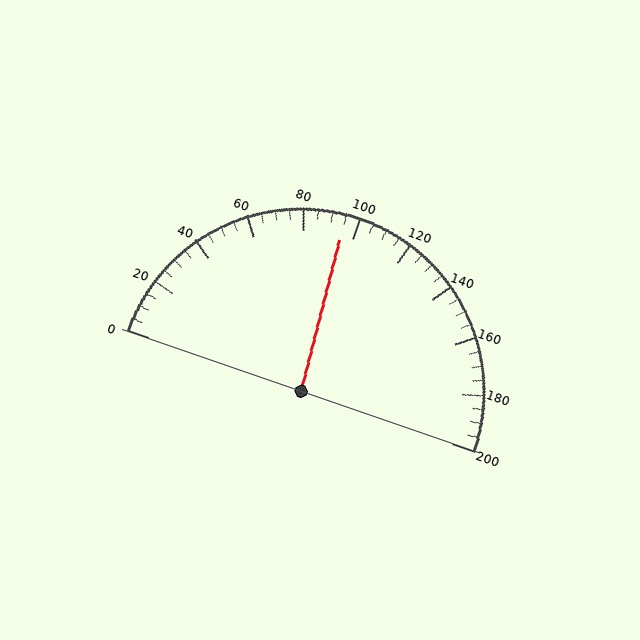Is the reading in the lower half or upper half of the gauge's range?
The reading is in the lower half of the range (0 to 200).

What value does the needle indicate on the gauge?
The needle indicates approximately 95.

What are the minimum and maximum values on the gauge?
The gauge ranges from 0 to 200.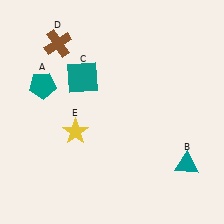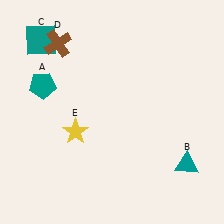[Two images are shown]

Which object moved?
The teal square (C) moved left.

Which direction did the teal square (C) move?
The teal square (C) moved left.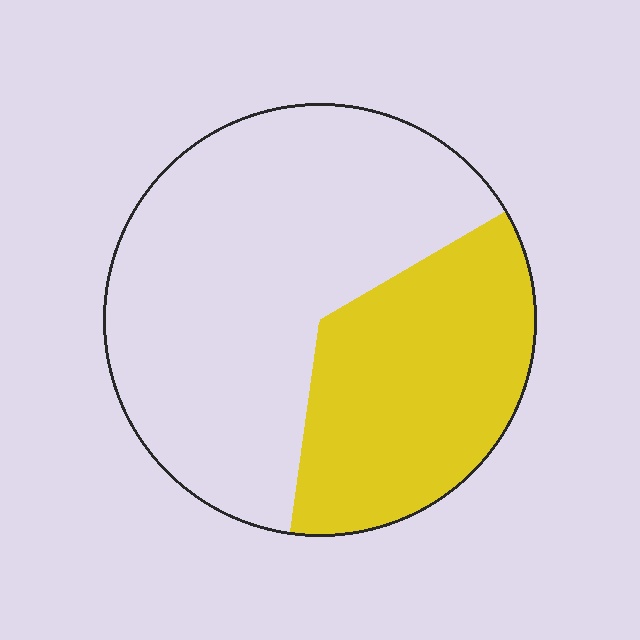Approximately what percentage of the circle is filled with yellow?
Approximately 35%.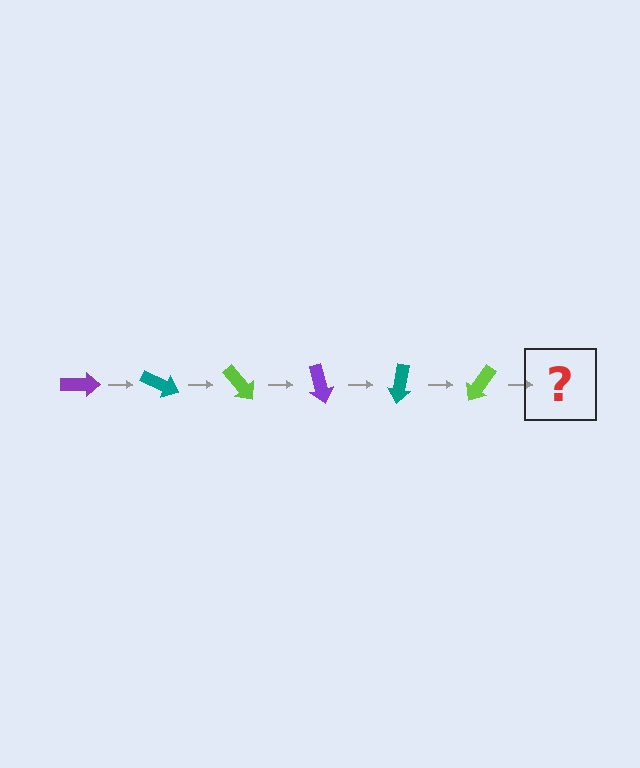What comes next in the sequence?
The next element should be a purple arrow, rotated 150 degrees from the start.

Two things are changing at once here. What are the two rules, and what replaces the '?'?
The two rules are that it rotates 25 degrees each step and the color cycles through purple, teal, and lime. The '?' should be a purple arrow, rotated 150 degrees from the start.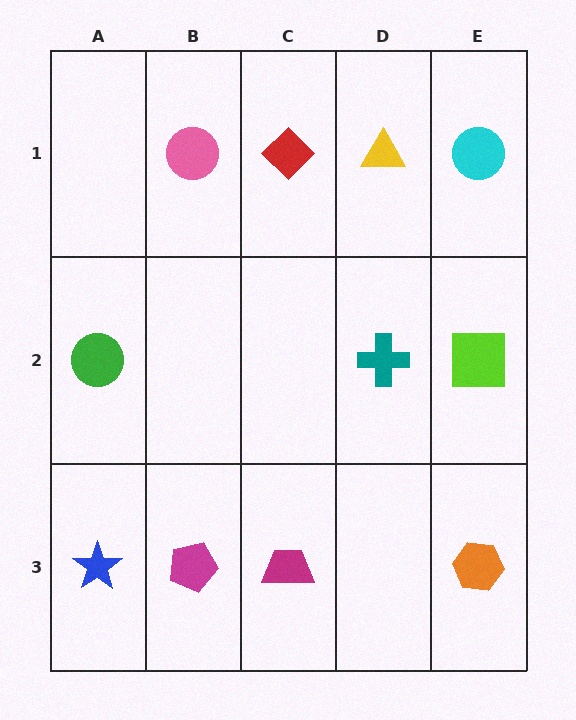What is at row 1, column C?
A red diamond.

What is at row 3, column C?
A magenta trapezoid.